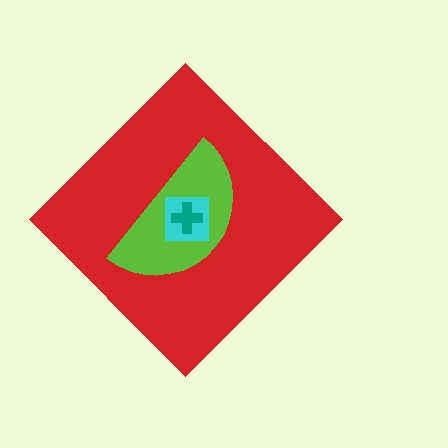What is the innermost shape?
The teal cross.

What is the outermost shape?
The red diamond.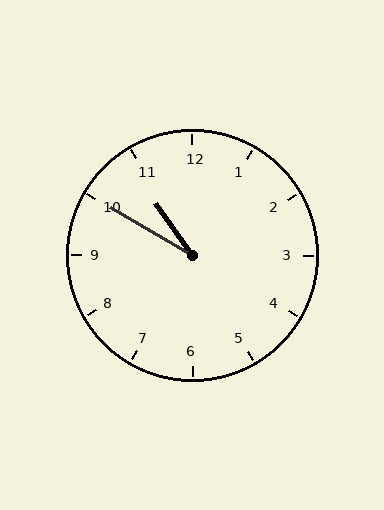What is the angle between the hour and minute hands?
Approximately 25 degrees.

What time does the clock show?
10:50.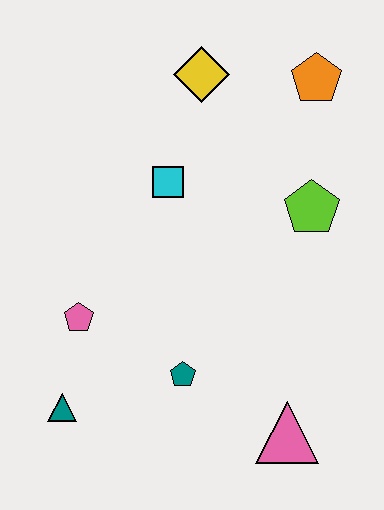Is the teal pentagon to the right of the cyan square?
Yes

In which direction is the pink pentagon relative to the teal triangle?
The pink pentagon is above the teal triangle.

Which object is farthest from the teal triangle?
The orange pentagon is farthest from the teal triangle.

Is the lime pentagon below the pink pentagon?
No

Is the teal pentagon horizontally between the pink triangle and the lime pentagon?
No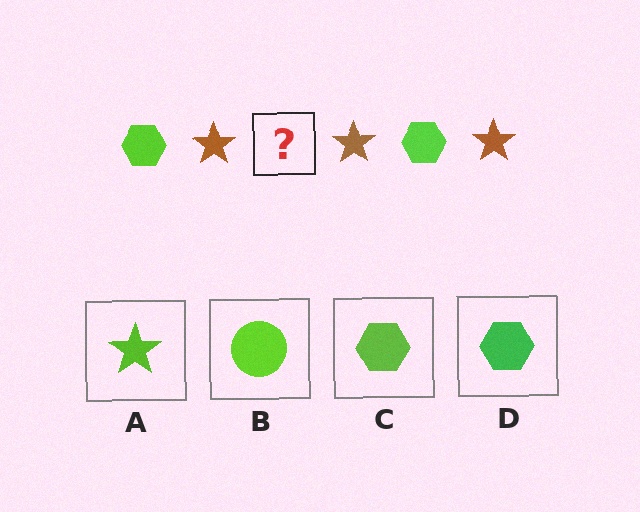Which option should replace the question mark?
Option C.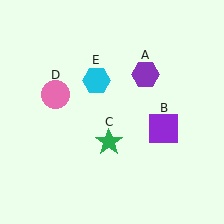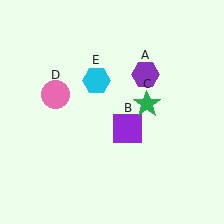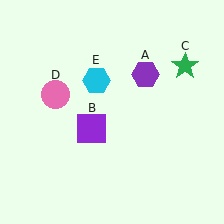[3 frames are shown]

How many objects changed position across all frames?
2 objects changed position: purple square (object B), green star (object C).